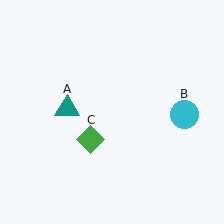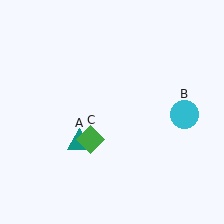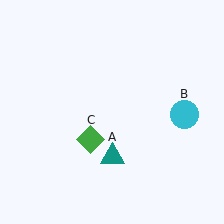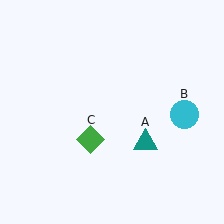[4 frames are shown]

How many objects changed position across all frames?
1 object changed position: teal triangle (object A).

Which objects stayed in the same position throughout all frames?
Cyan circle (object B) and green diamond (object C) remained stationary.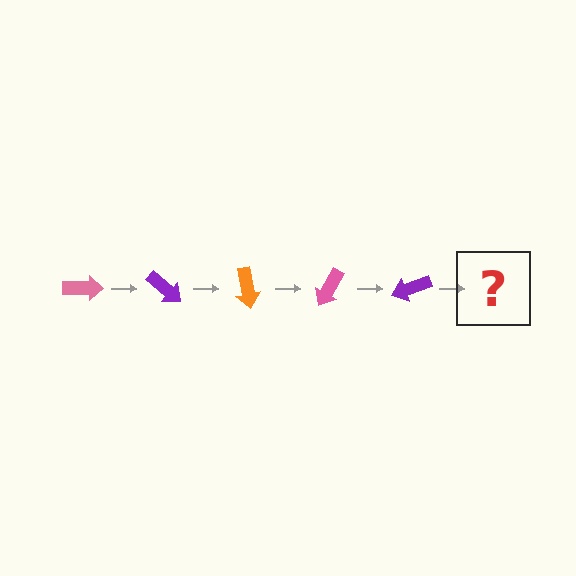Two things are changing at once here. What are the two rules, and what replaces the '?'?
The two rules are that it rotates 40 degrees each step and the color cycles through pink, purple, and orange. The '?' should be an orange arrow, rotated 200 degrees from the start.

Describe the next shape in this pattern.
It should be an orange arrow, rotated 200 degrees from the start.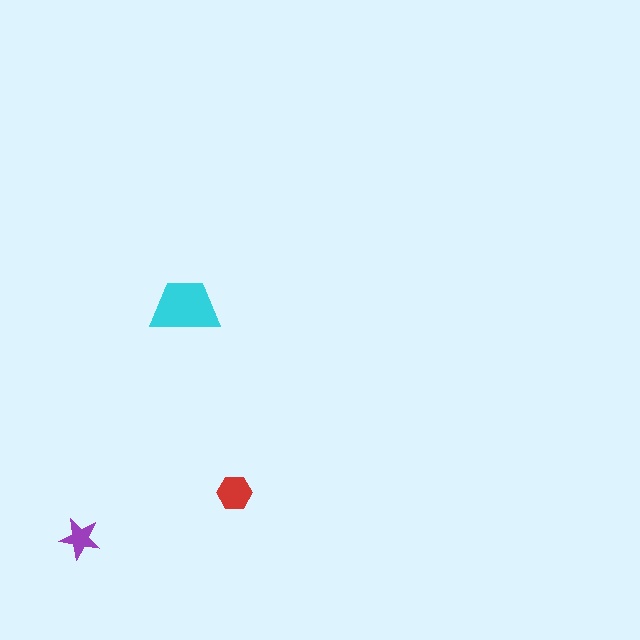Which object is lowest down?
The purple star is bottommost.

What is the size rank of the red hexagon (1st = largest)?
2nd.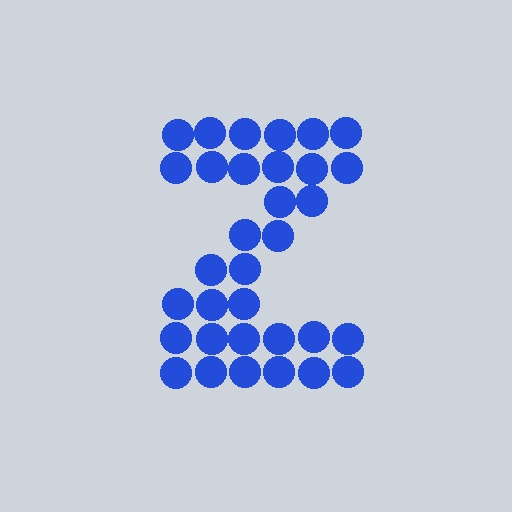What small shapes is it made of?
It is made of small circles.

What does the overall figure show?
The overall figure shows the letter Z.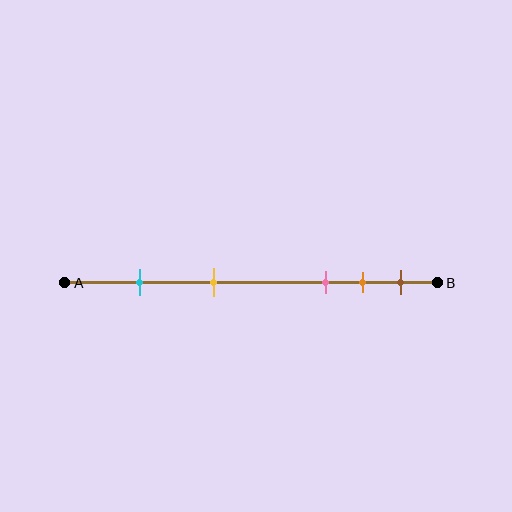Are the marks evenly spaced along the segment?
No, the marks are not evenly spaced.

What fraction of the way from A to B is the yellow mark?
The yellow mark is approximately 40% (0.4) of the way from A to B.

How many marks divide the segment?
There are 5 marks dividing the segment.